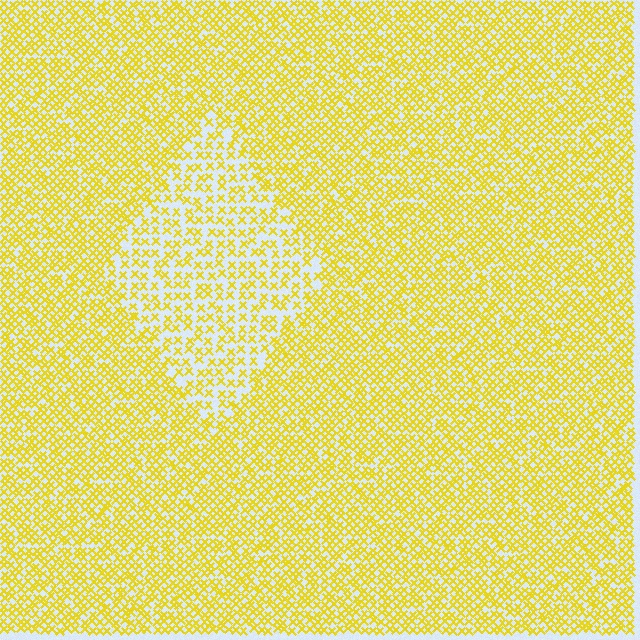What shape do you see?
I see a diamond.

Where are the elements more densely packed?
The elements are more densely packed outside the diamond boundary.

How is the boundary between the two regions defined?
The boundary is defined by a change in element density (approximately 1.8x ratio). All elements are the same color, size, and shape.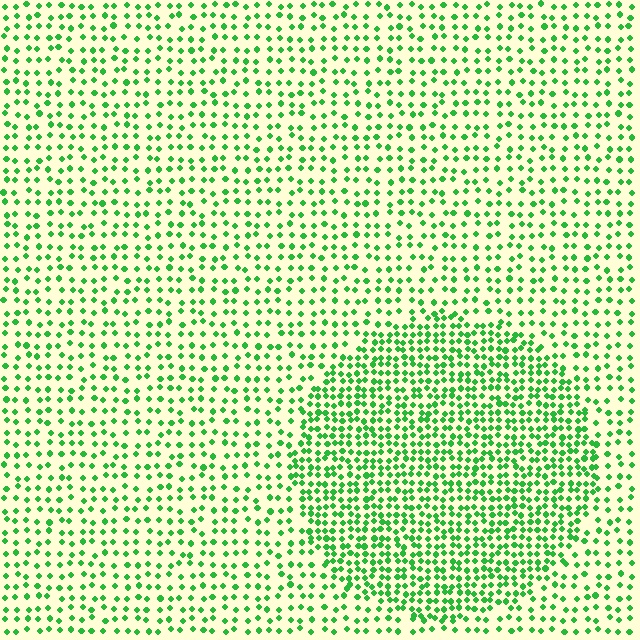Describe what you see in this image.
The image contains small green elements arranged at two different densities. A circle-shaped region is visible where the elements are more densely packed than the surrounding area.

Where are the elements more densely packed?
The elements are more densely packed inside the circle boundary.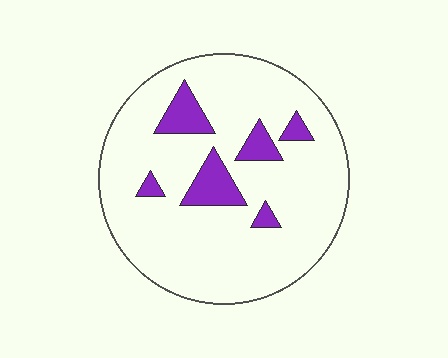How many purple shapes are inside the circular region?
6.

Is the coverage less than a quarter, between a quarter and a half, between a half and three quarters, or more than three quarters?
Less than a quarter.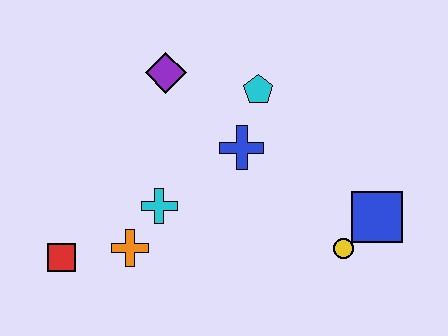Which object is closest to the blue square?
The yellow circle is closest to the blue square.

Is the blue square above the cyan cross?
No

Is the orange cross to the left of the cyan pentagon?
Yes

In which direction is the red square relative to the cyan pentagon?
The red square is to the left of the cyan pentagon.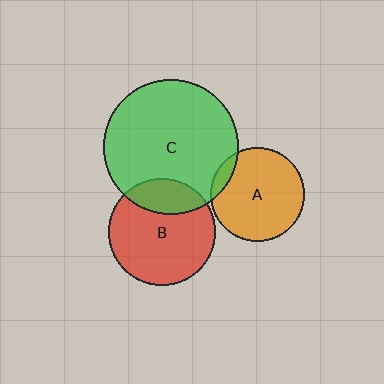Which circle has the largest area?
Circle C (green).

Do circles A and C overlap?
Yes.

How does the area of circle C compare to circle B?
Approximately 1.6 times.